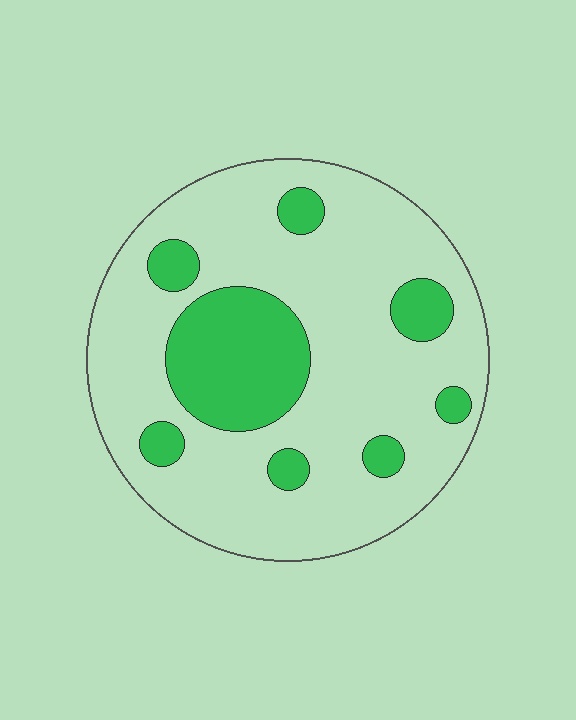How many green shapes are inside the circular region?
8.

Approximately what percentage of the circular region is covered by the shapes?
Approximately 25%.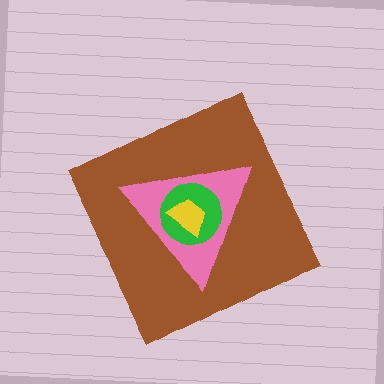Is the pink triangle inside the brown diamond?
Yes.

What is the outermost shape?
The brown diamond.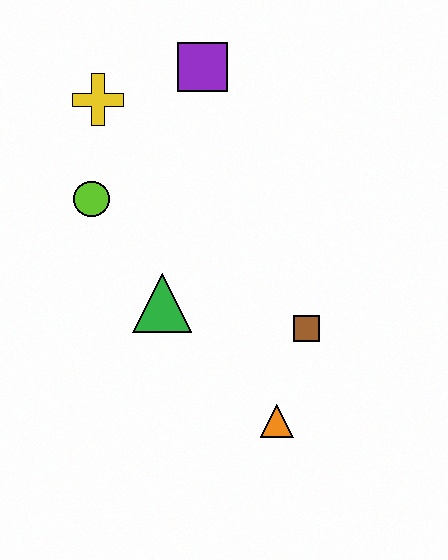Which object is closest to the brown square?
The orange triangle is closest to the brown square.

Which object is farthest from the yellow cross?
The orange triangle is farthest from the yellow cross.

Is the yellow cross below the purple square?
Yes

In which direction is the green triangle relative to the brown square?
The green triangle is to the left of the brown square.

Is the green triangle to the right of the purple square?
No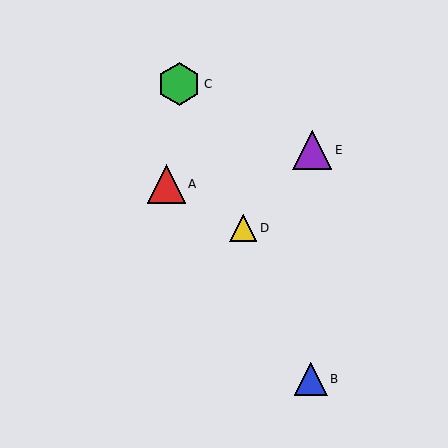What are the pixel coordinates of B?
Object B is at (311, 379).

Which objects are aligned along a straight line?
Objects B, C, D are aligned along a straight line.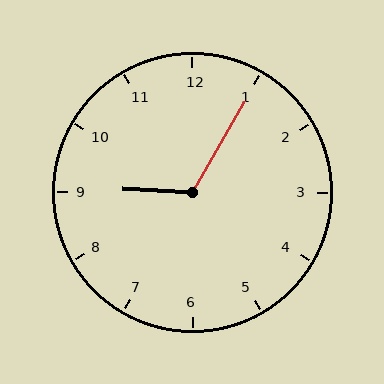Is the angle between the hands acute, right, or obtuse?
It is obtuse.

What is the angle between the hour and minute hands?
Approximately 118 degrees.